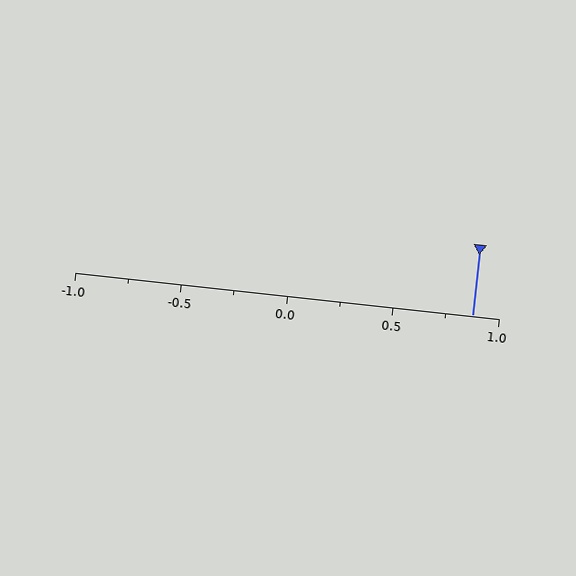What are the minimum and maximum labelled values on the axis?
The axis runs from -1.0 to 1.0.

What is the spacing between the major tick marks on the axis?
The major ticks are spaced 0.5 apart.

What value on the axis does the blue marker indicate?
The marker indicates approximately 0.88.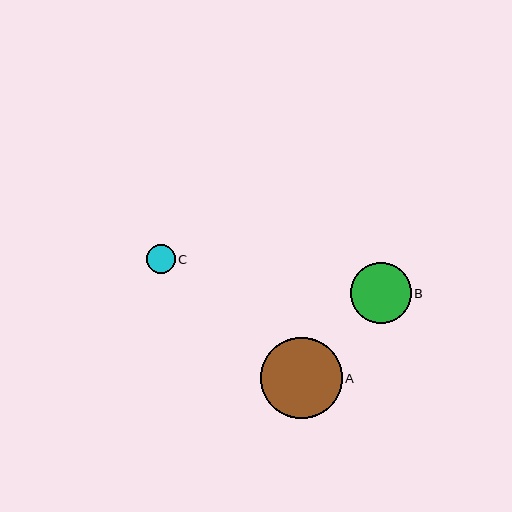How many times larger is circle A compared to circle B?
Circle A is approximately 1.3 times the size of circle B.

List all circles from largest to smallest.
From largest to smallest: A, B, C.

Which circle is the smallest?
Circle C is the smallest with a size of approximately 29 pixels.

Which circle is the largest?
Circle A is the largest with a size of approximately 82 pixels.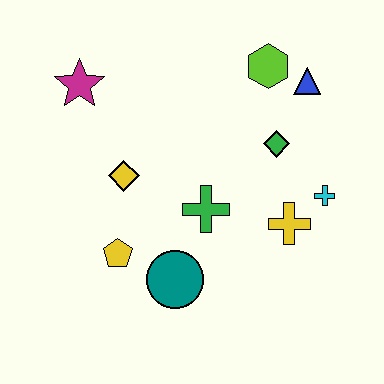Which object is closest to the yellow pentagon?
The teal circle is closest to the yellow pentagon.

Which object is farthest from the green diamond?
The magenta star is farthest from the green diamond.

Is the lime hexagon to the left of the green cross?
No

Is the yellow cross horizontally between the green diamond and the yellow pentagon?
No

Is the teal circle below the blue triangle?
Yes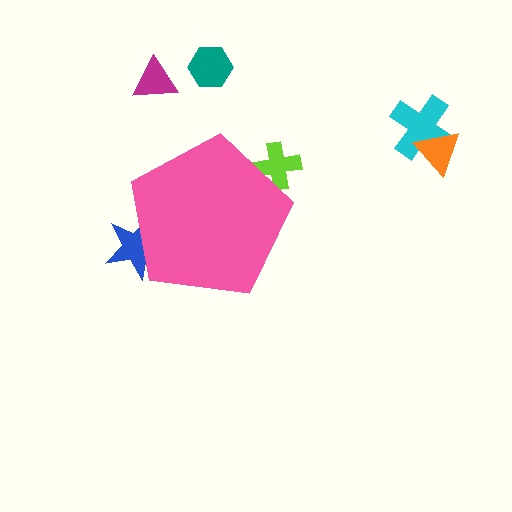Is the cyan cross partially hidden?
No, the cyan cross is fully visible.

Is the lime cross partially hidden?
Yes, the lime cross is partially hidden behind the pink pentagon.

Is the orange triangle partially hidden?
No, the orange triangle is fully visible.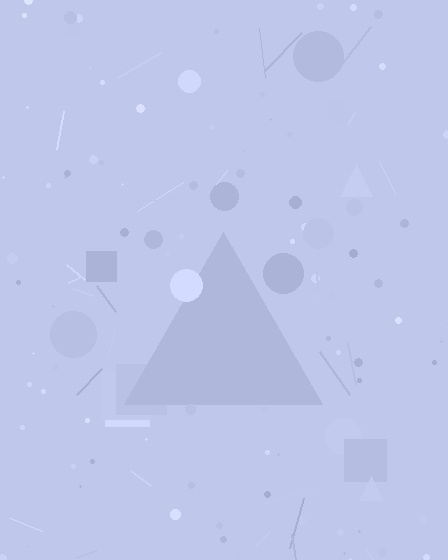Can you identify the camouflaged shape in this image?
The camouflaged shape is a triangle.